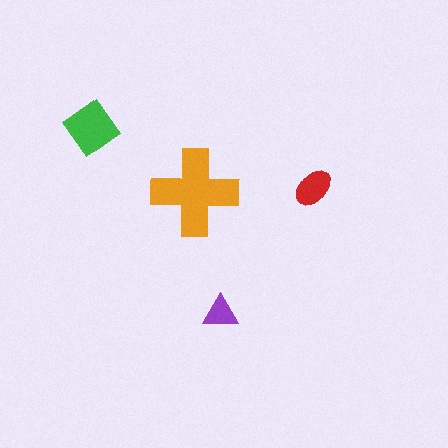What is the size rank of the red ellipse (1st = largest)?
3rd.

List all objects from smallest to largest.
The purple triangle, the red ellipse, the green diamond, the orange cross.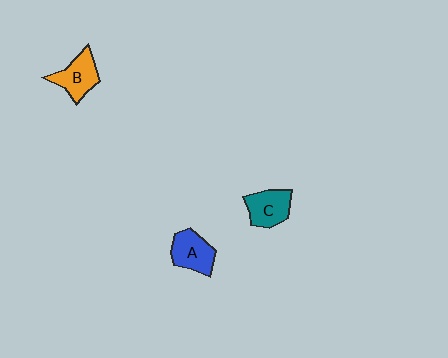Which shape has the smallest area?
Shape C (teal).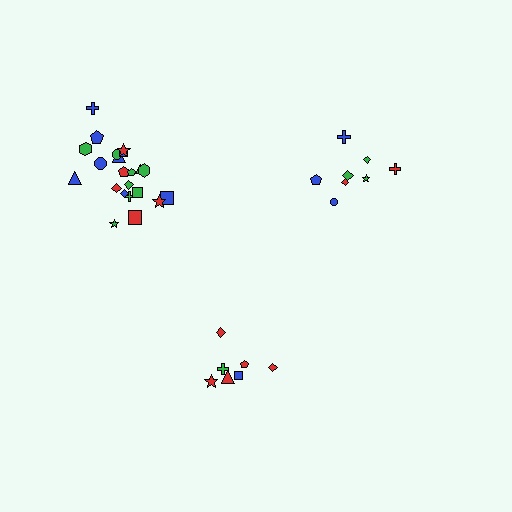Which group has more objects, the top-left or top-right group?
The top-left group.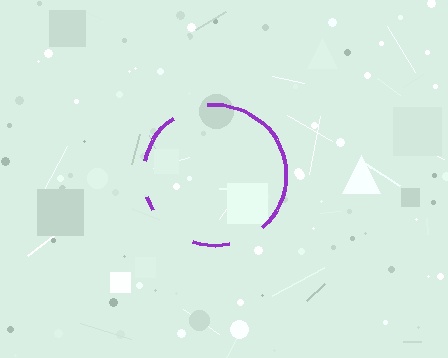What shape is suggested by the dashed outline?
The dashed outline suggests a circle.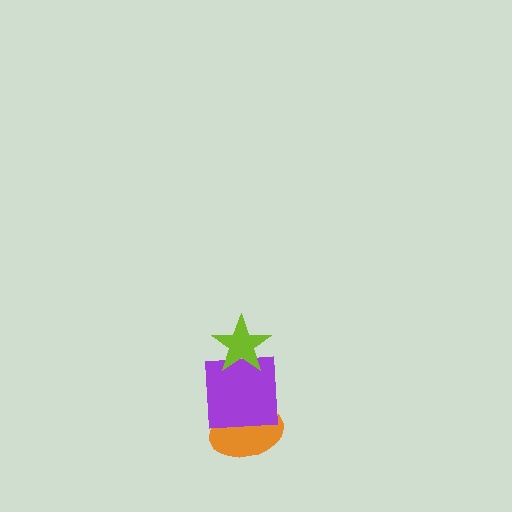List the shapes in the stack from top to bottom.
From top to bottom: the lime star, the purple square, the orange ellipse.